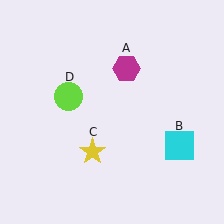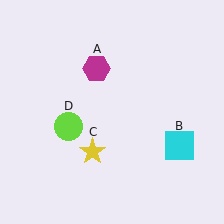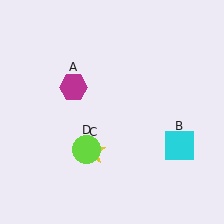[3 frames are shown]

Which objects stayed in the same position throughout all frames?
Cyan square (object B) and yellow star (object C) remained stationary.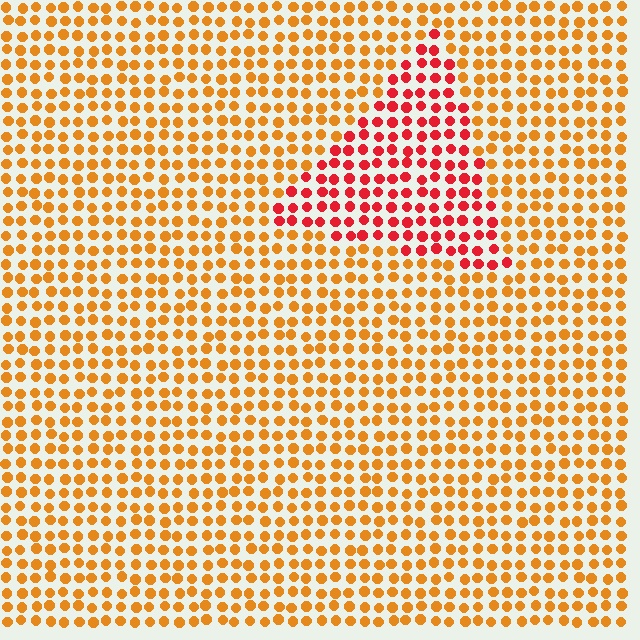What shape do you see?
I see a triangle.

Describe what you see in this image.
The image is filled with small orange elements in a uniform arrangement. A triangle-shaped region is visible where the elements are tinted to a slightly different hue, forming a subtle color boundary.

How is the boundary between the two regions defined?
The boundary is defined purely by a slight shift in hue (about 38 degrees). Spacing, size, and orientation are identical on both sides.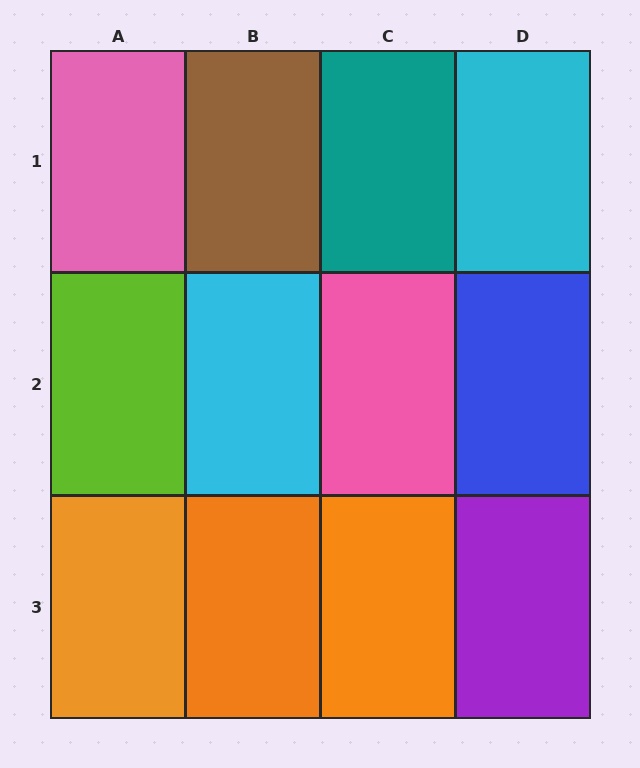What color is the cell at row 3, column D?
Purple.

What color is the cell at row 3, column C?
Orange.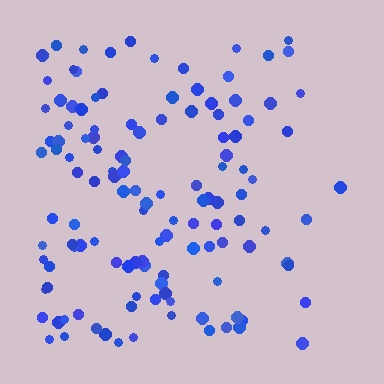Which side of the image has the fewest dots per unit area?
The right.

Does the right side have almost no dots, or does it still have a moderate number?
Still a moderate number, just noticeably fewer than the left.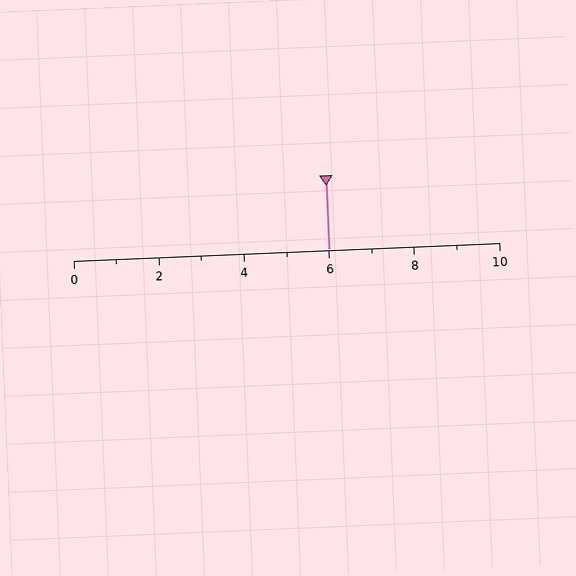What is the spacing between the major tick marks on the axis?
The major ticks are spaced 2 apart.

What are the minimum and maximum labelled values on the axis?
The axis runs from 0 to 10.